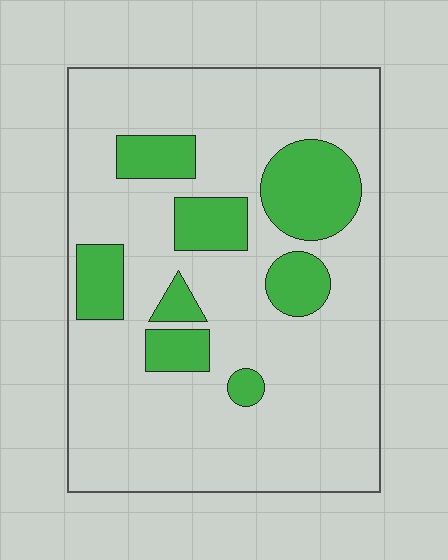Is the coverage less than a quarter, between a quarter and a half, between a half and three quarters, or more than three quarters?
Less than a quarter.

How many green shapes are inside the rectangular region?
8.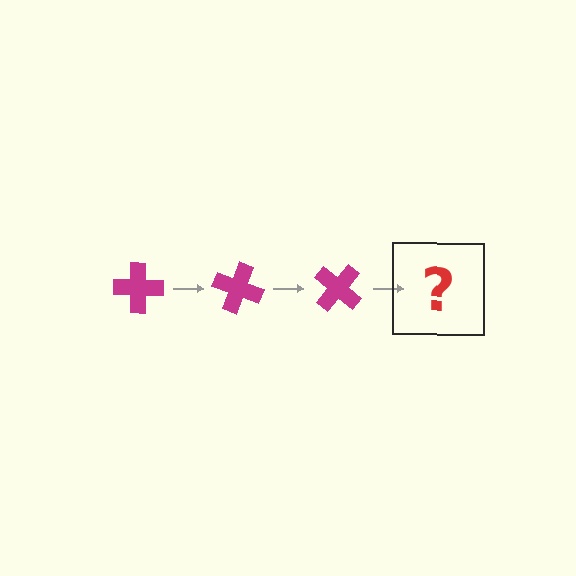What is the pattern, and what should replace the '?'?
The pattern is that the cross rotates 20 degrees each step. The '?' should be a magenta cross rotated 60 degrees.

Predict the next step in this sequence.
The next step is a magenta cross rotated 60 degrees.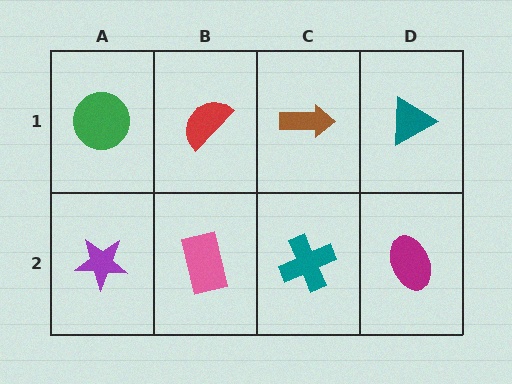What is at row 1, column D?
A teal triangle.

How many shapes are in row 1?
4 shapes.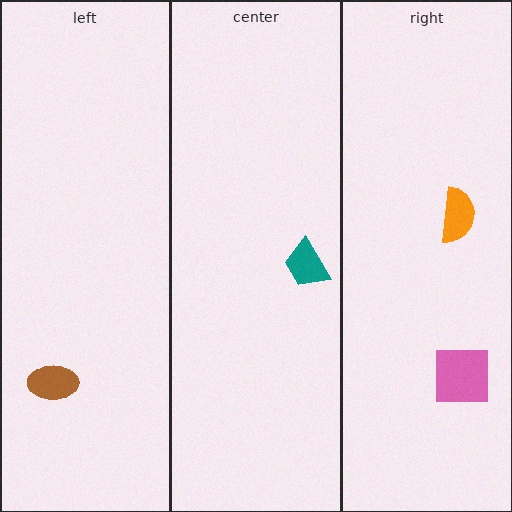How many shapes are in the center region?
1.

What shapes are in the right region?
The pink square, the orange semicircle.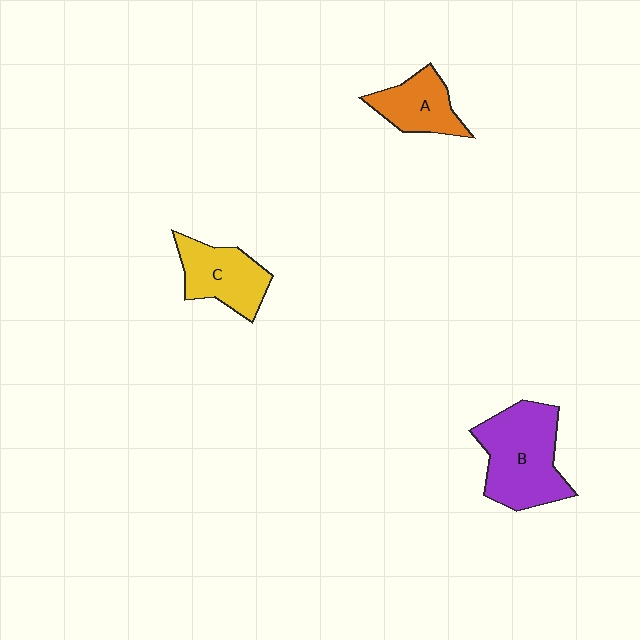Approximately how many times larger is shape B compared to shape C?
Approximately 1.5 times.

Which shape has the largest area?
Shape B (purple).